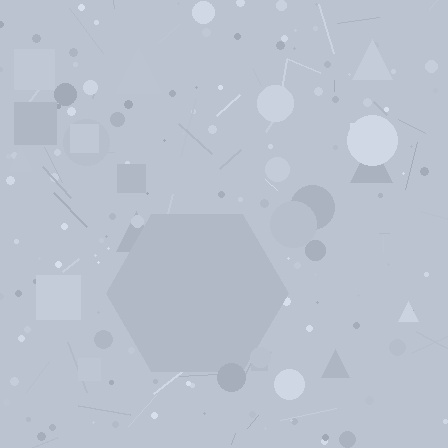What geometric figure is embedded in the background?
A hexagon is embedded in the background.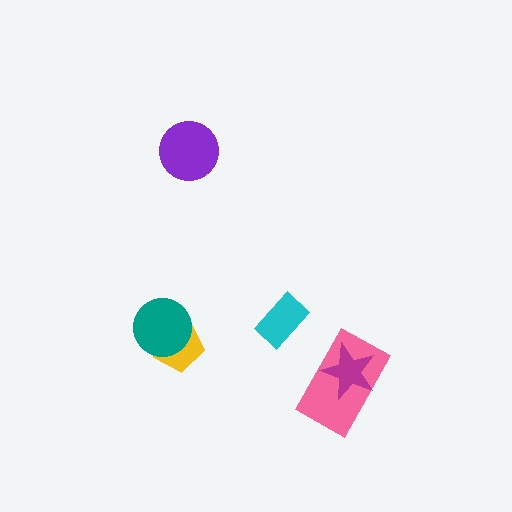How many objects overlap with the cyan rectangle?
0 objects overlap with the cyan rectangle.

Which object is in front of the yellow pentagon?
The teal circle is in front of the yellow pentagon.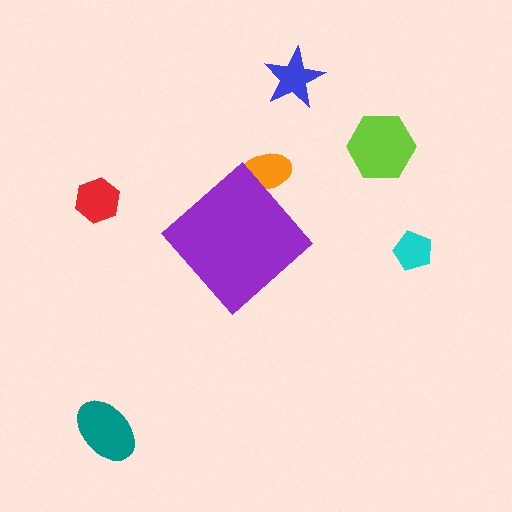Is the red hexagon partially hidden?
No, the red hexagon is fully visible.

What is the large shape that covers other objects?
A purple diamond.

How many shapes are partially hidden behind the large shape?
1 shape is partially hidden.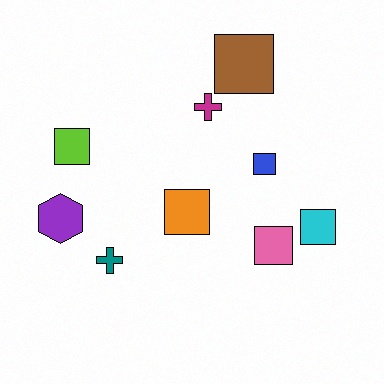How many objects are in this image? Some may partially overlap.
There are 9 objects.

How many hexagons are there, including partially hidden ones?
There is 1 hexagon.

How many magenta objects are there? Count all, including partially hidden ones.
There is 1 magenta object.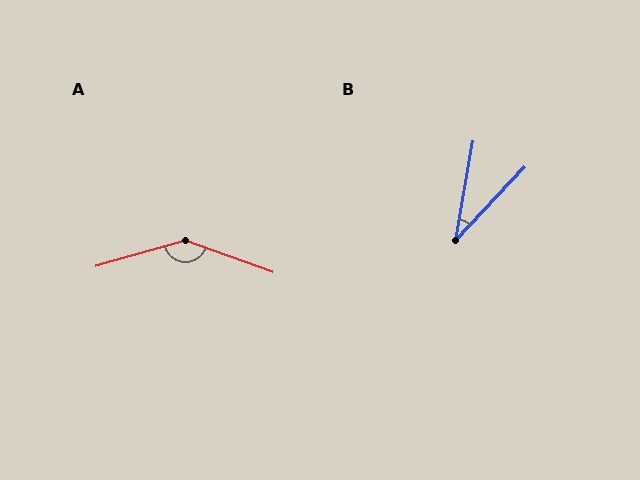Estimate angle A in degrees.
Approximately 144 degrees.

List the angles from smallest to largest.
B (34°), A (144°).